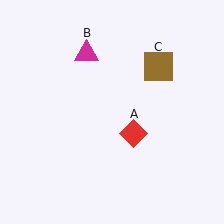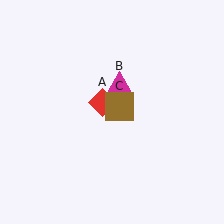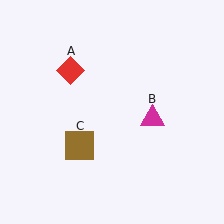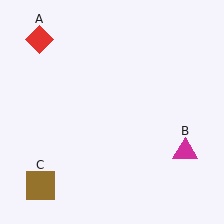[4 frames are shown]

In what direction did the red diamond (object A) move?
The red diamond (object A) moved up and to the left.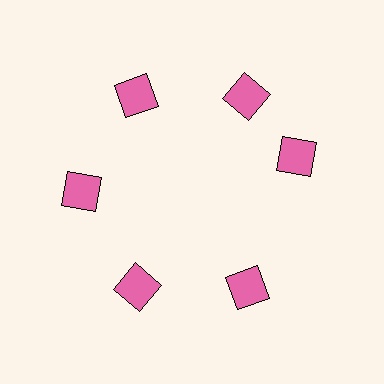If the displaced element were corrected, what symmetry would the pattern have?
It would have 6-fold rotational symmetry — the pattern would map onto itself every 60 degrees.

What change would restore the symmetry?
The symmetry would be restored by rotating it back into even spacing with its neighbors so that all 6 squares sit at equal angles and equal distance from the center.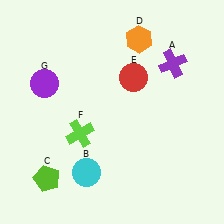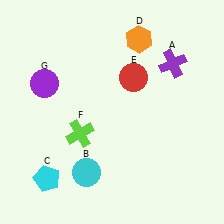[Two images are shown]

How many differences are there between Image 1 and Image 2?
There is 1 difference between the two images.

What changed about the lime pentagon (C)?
In Image 1, C is lime. In Image 2, it changed to cyan.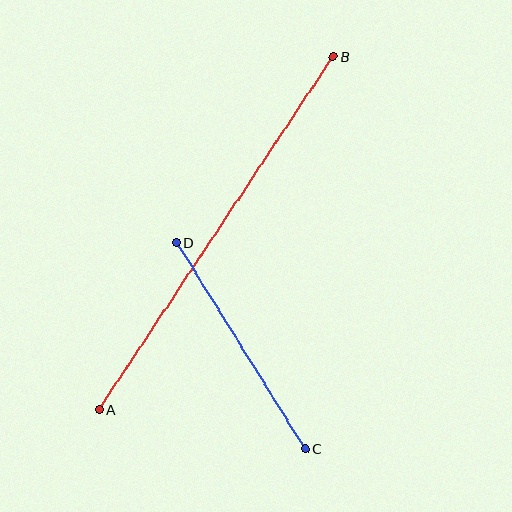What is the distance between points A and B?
The distance is approximately 423 pixels.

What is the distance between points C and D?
The distance is approximately 243 pixels.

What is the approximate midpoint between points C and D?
The midpoint is at approximately (241, 346) pixels.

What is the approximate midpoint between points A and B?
The midpoint is at approximately (216, 233) pixels.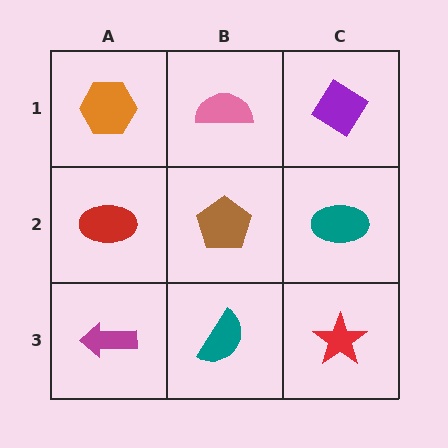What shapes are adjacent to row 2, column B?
A pink semicircle (row 1, column B), a teal semicircle (row 3, column B), a red ellipse (row 2, column A), a teal ellipse (row 2, column C).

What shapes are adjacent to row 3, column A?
A red ellipse (row 2, column A), a teal semicircle (row 3, column B).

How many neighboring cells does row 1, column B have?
3.